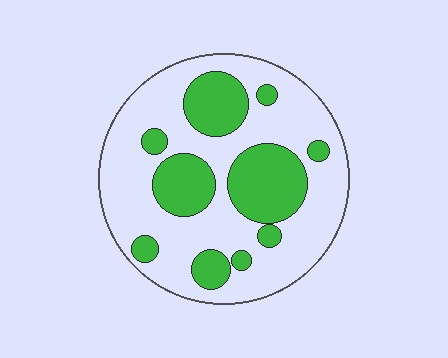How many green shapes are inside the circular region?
10.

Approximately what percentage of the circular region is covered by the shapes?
Approximately 30%.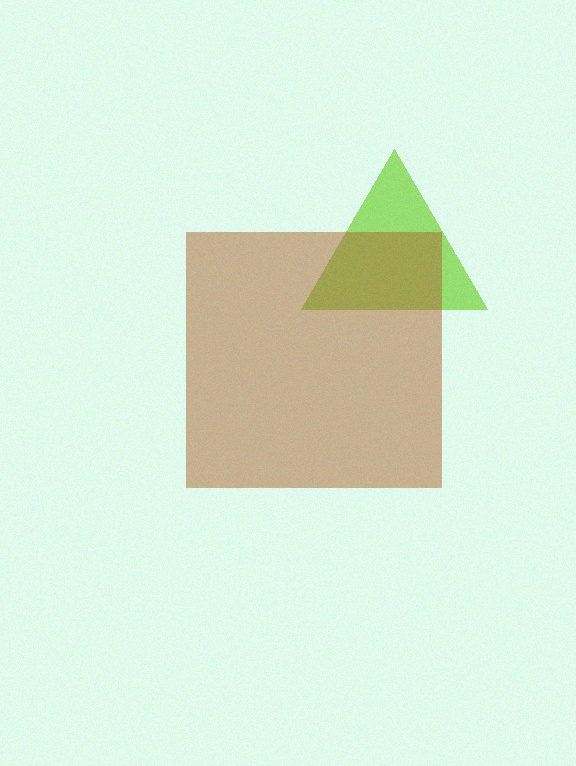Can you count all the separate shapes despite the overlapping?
Yes, there are 2 separate shapes.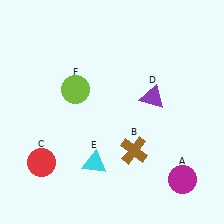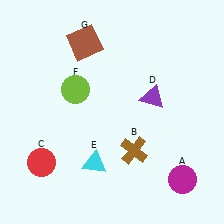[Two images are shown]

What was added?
A brown square (G) was added in Image 2.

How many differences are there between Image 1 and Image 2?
There is 1 difference between the two images.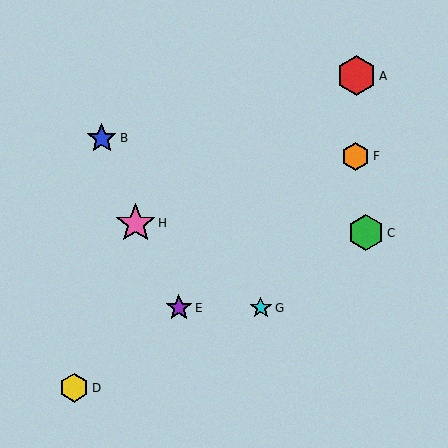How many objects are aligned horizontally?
2 objects (E, G) are aligned horizontally.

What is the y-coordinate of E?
Object E is at y≈308.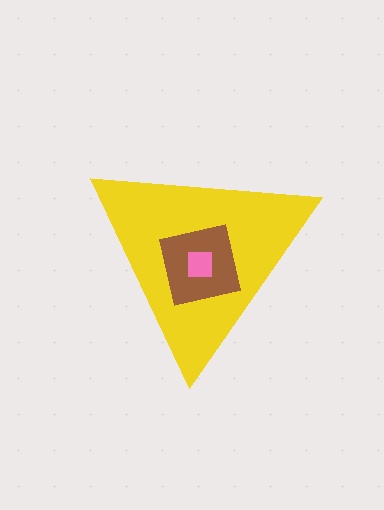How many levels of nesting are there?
3.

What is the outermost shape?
The yellow triangle.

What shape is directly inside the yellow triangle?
The brown square.